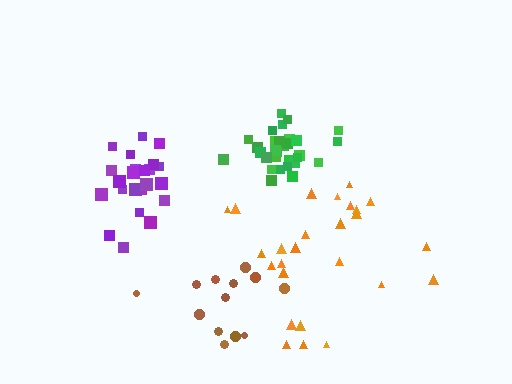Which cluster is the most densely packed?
Green.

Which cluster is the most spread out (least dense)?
Orange.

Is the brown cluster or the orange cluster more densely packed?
Brown.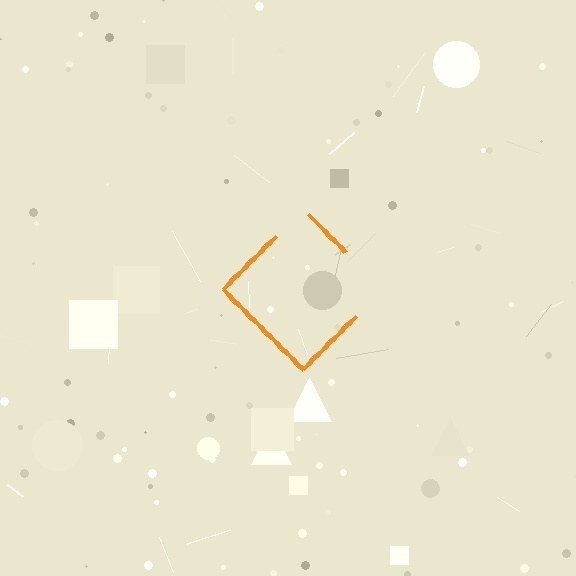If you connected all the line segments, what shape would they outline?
They would outline a diamond.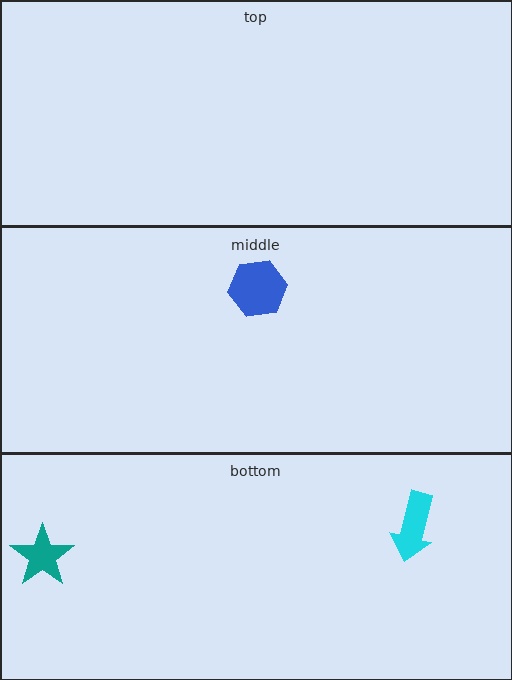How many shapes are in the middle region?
1.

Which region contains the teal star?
The bottom region.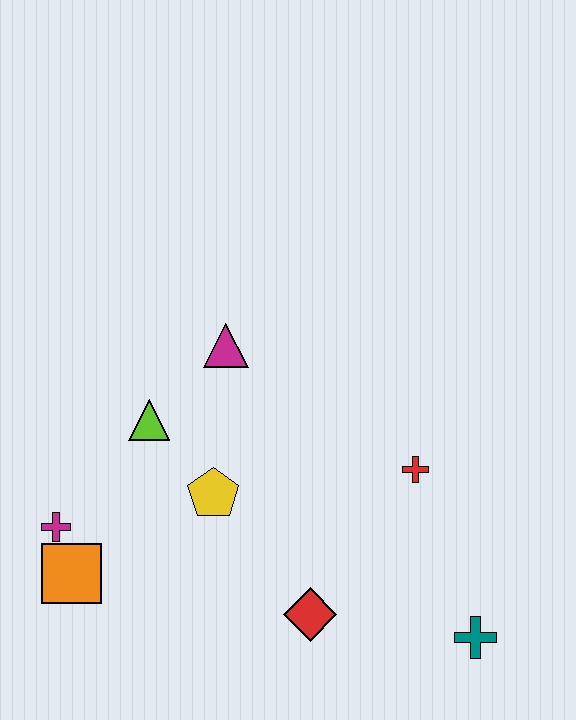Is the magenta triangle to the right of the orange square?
Yes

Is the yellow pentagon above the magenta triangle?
No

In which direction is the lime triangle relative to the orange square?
The lime triangle is above the orange square.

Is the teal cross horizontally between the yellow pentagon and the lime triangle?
No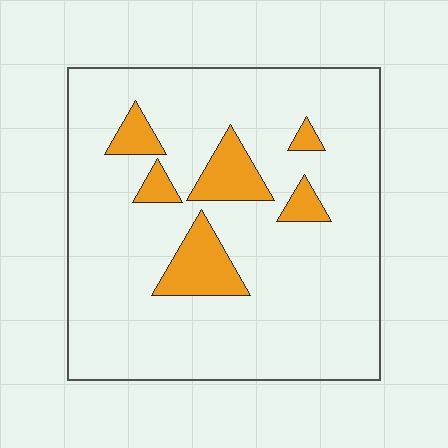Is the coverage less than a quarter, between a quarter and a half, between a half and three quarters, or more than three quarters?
Less than a quarter.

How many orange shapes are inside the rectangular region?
6.